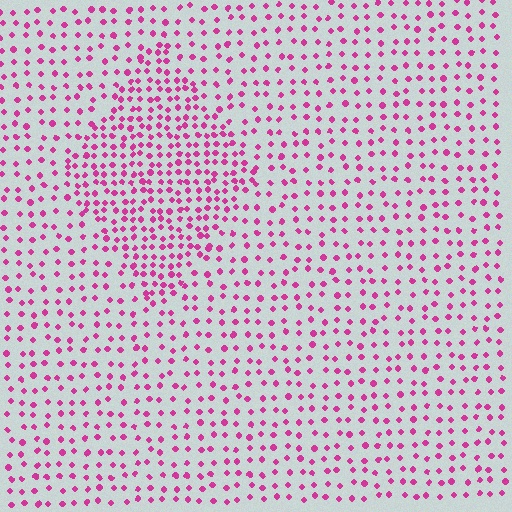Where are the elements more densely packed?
The elements are more densely packed inside the diamond boundary.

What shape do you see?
I see a diamond.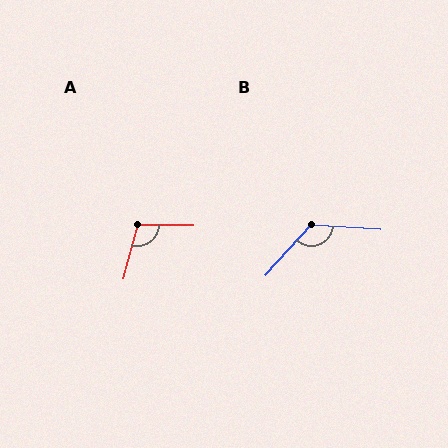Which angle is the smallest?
A, at approximately 105 degrees.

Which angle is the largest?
B, at approximately 128 degrees.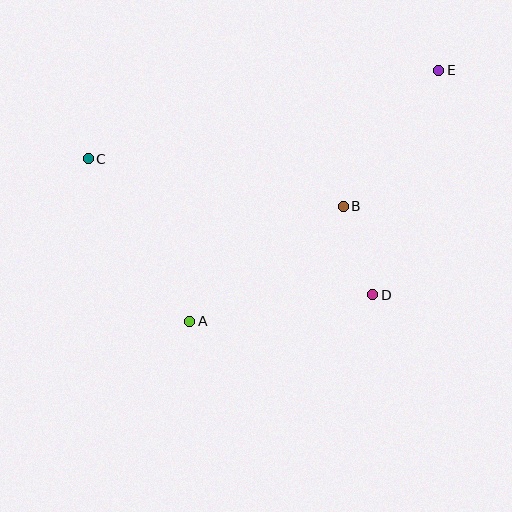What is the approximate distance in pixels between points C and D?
The distance between C and D is approximately 315 pixels.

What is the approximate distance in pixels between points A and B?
The distance between A and B is approximately 192 pixels.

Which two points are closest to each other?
Points B and D are closest to each other.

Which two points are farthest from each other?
Points C and E are farthest from each other.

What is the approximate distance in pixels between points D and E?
The distance between D and E is approximately 234 pixels.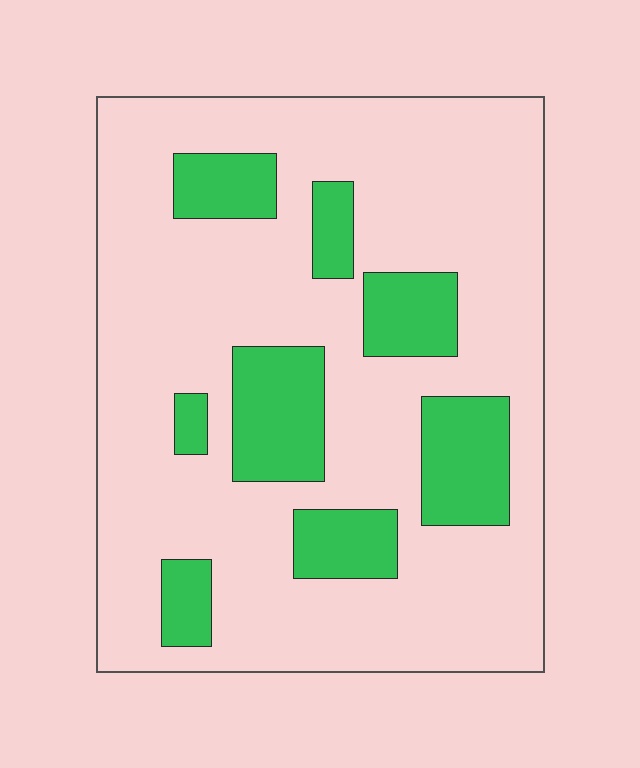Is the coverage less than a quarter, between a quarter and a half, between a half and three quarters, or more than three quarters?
Less than a quarter.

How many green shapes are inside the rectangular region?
8.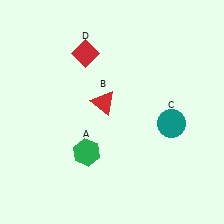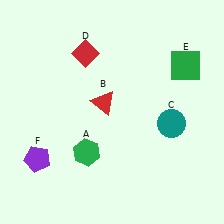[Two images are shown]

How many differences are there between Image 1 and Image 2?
There are 2 differences between the two images.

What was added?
A green square (E), a purple pentagon (F) were added in Image 2.